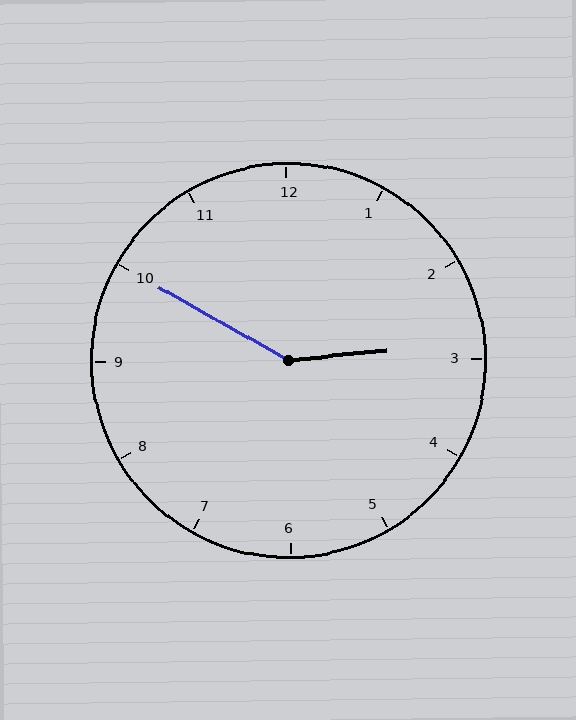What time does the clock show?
2:50.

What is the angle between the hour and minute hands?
Approximately 145 degrees.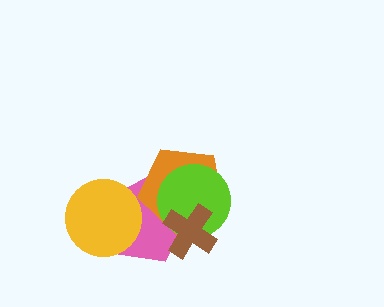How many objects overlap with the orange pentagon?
3 objects overlap with the orange pentagon.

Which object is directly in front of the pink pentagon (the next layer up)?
The yellow circle is directly in front of the pink pentagon.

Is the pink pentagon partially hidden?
Yes, it is partially covered by another shape.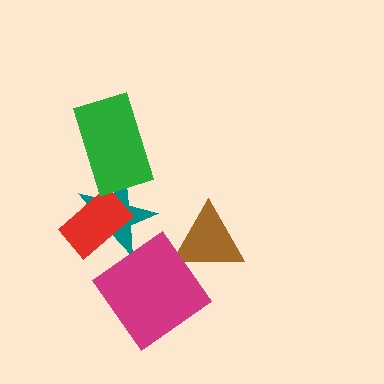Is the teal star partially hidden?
Yes, it is partially covered by another shape.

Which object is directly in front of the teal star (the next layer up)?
The red rectangle is directly in front of the teal star.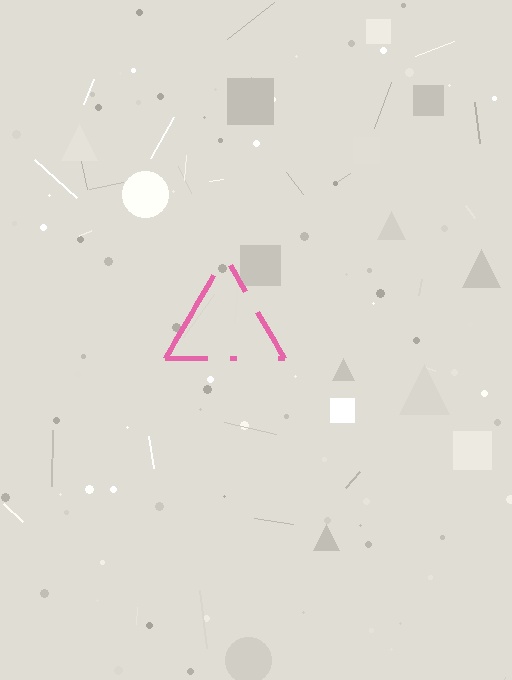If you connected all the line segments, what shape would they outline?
They would outline a triangle.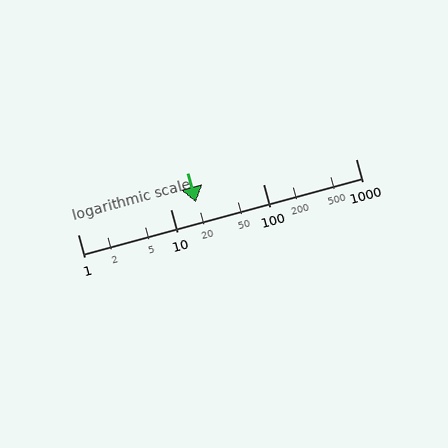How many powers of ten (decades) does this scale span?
The scale spans 3 decades, from 1 to 1000.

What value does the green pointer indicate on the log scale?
The pointer indicates approximately 19.